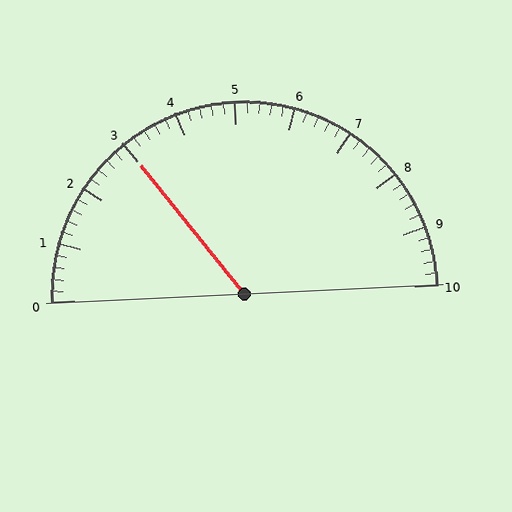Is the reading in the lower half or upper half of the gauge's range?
The reading is in the lower half of the range (0 to 10).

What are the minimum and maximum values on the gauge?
The gauge ranges from 0 to 10.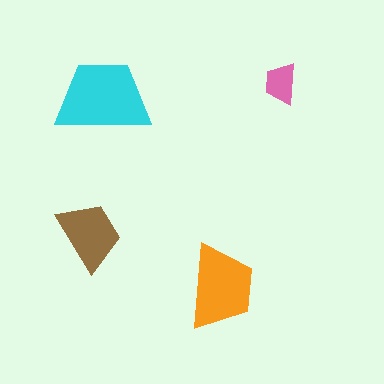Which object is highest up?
The pink trapezoid is topmost.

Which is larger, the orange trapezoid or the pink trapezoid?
The orange one.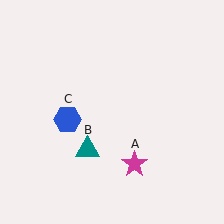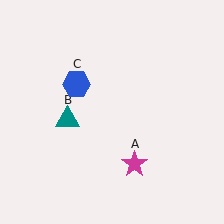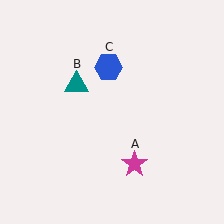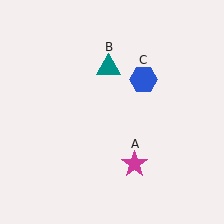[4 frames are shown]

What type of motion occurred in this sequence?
The teal triangle (object B), blue hexagon (object C) rotated clockwise around the center of the scene.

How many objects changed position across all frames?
2 objects changed position: teal triangle (object B), blue hexagon (object C).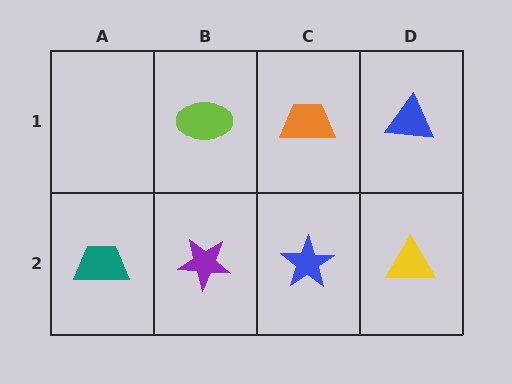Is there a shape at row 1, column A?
No, that cell is empty.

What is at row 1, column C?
An orange trapezoid.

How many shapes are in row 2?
4 shapes.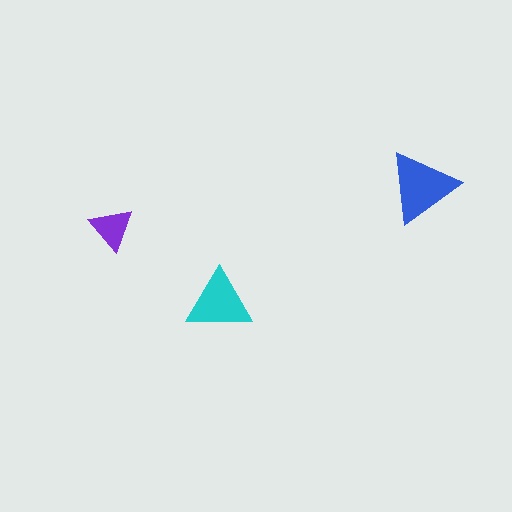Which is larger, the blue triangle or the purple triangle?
The blue one.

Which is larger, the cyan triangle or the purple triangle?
The cyan one.